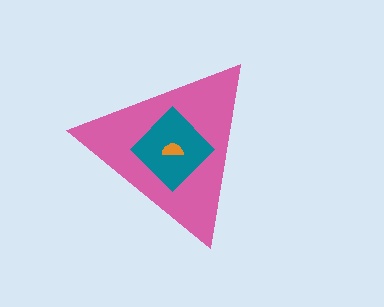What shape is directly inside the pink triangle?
The teal diamond.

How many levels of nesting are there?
3.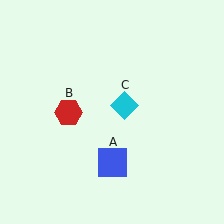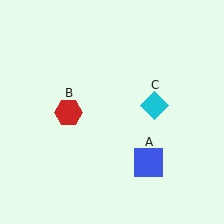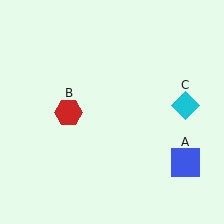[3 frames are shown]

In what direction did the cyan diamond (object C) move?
The cyan diamond (object C) moved right.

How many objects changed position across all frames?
2 objects changed position: blue square (object A), cyan diamond (object C).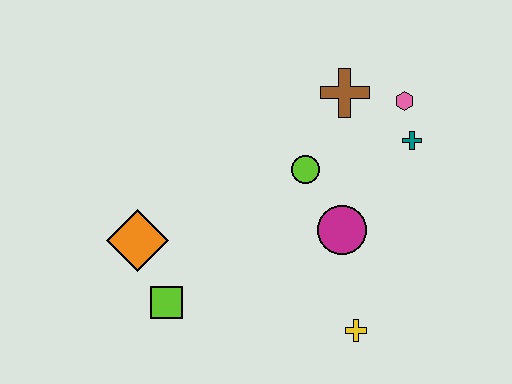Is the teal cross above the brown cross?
No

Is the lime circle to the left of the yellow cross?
Yes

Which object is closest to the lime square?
The orange diamond is closest to the lime square.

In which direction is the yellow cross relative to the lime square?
The yellow cross is to the right of the lime square.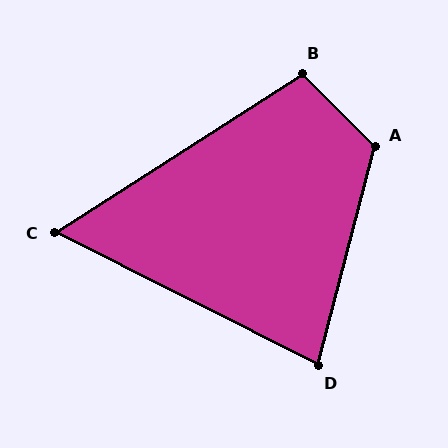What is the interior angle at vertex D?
Approximately 78 degrees (acute).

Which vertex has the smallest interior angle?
C, at approximately 59 degrees.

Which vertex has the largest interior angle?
A, at approximately 121 degrees.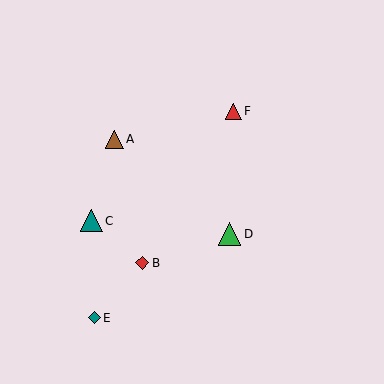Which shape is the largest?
The green triangle (labeled D) is the largest.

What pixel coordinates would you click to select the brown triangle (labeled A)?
Click at (114, 139) to select the brown triangle A.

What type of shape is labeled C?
Shape C is a teal triangle.